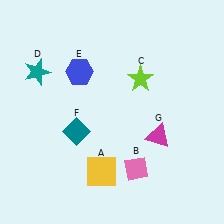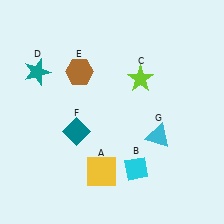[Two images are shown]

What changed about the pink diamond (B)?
In Image 1, B is pink. In Image 2, it changed to cyan.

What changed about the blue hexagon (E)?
In Image 1, E is blue. In Image 2, it changed to brown.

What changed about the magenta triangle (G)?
In Image 1, G is magenta. In Image 2, it changed to cyan.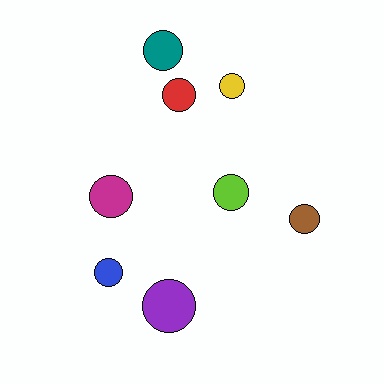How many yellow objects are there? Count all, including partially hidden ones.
There is 1 yellow object.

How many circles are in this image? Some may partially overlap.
There are 8 circles.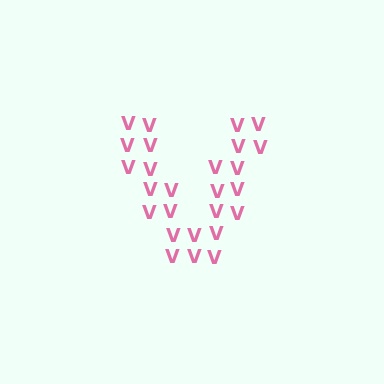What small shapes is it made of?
It is made of small letter V's.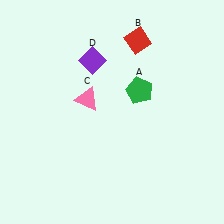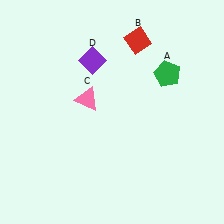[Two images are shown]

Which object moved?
The green pentagon (A) moved right.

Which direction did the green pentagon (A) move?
The green pentagon (A) moved right.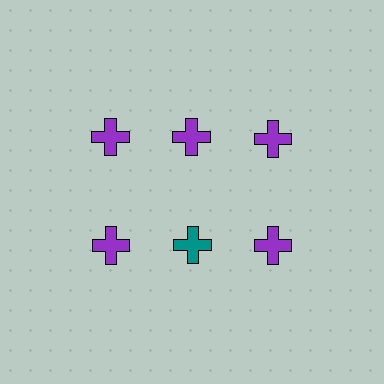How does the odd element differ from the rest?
It has a different color: teal instead of purple.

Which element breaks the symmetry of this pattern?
The teal cross in the second row, second from left column breaks the symmetry. All other shapes are purple crosses.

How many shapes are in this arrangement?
There are 6 shapes arranged in a grid pattern.